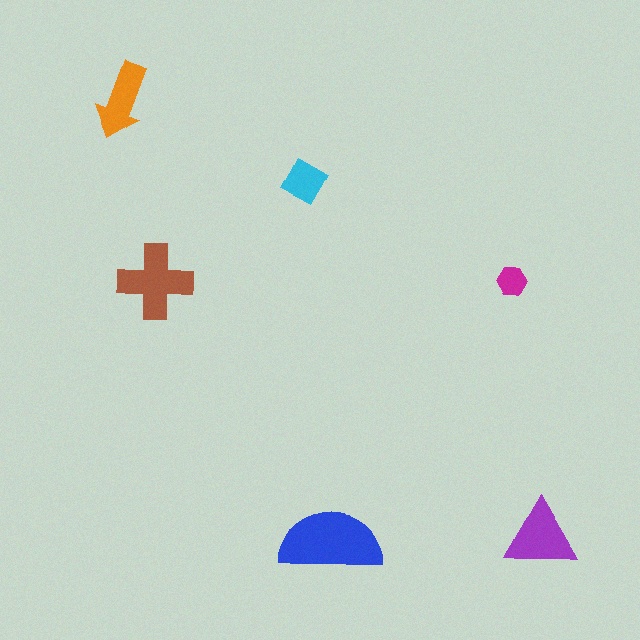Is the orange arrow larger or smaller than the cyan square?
Larger.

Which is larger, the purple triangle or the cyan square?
The purple triangle.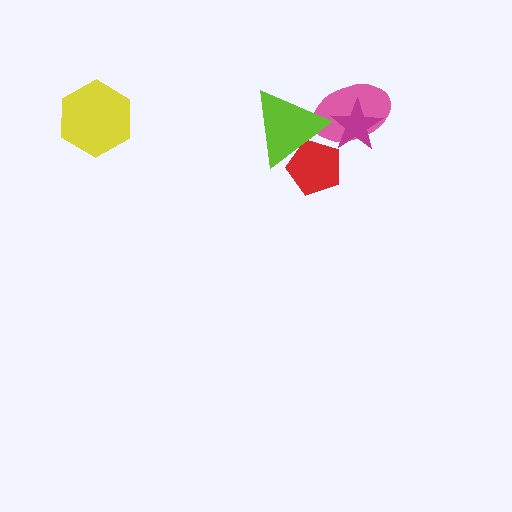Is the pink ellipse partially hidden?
Yes, it is partially covered by another shape.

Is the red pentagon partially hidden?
Yes, it is partially covered by another shape.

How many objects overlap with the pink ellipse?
2 objects overlap with the pink ellipse.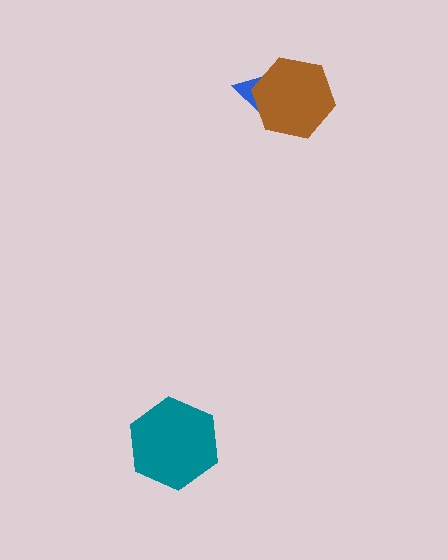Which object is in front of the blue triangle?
The brown hexagon is in front of the blue triangle.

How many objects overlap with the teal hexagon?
0 objects overlap with the teal hexagon.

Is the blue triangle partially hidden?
Yes, it is partially covered by another shape.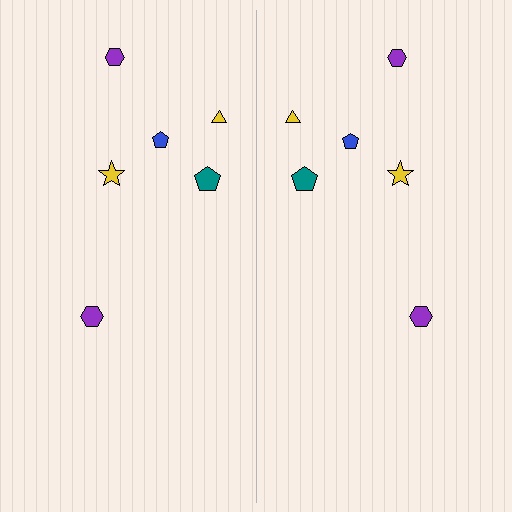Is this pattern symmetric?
Yes, this pattern has bilateral (reflection) symmetry.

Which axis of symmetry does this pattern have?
The pattern has a vertical axis of symmetry running through the center of the image.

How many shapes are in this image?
There are 12 shapes in this image.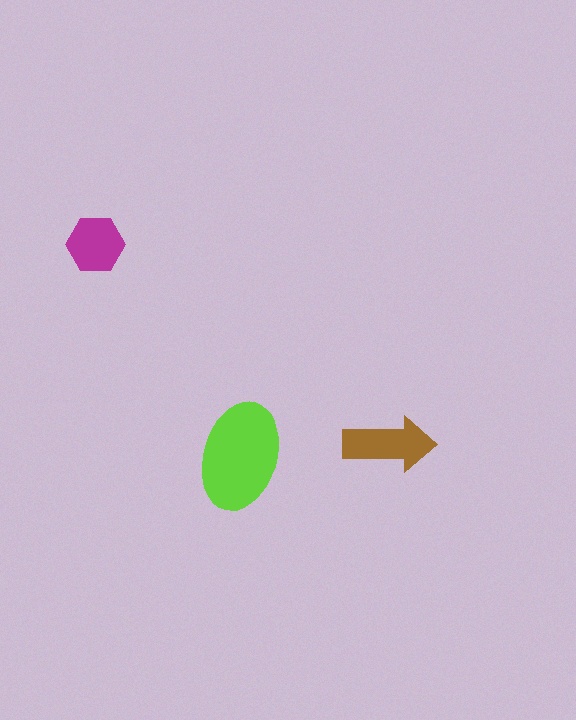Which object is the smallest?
The magenta hexagon.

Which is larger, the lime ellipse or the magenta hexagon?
The lime ellipse.